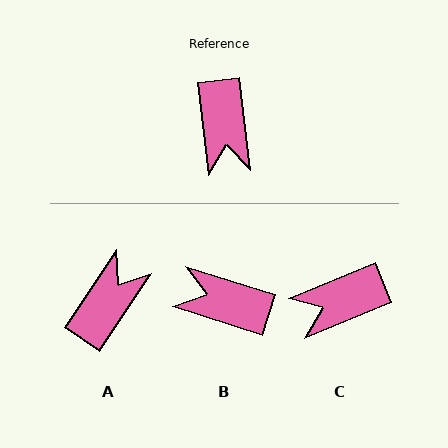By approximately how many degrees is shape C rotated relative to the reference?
Approximately 75 degrees clockwise.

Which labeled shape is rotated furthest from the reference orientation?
A, about 139 degrees away.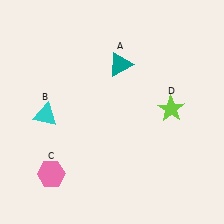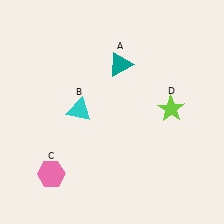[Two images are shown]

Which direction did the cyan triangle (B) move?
The cyan triangle (B) moved right.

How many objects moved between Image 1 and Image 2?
1 object moved between the two images.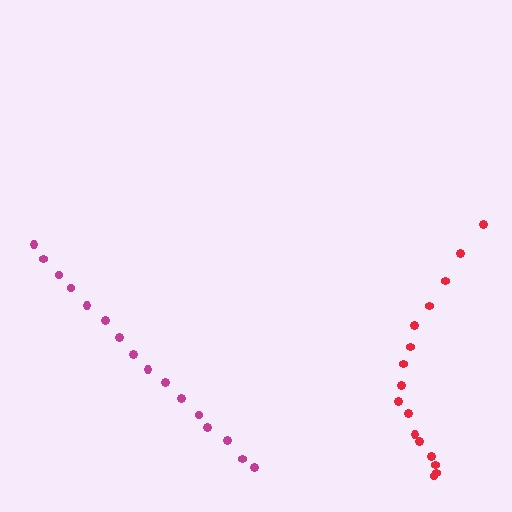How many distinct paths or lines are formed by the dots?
There are 2 distinct paths.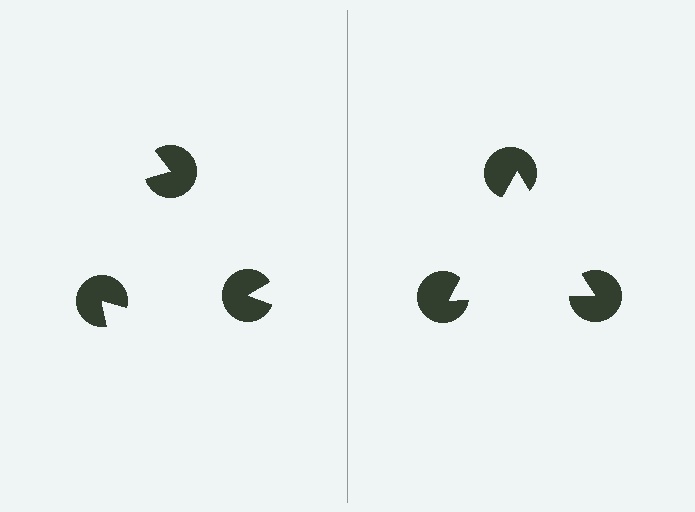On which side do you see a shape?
An illusory triangle appears on the right side. On the left side the wedge cuts are rotated, so no coherent shape forms.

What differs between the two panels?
The pac-man discs are positioned identically on both sides; only the wedge orientations differ. On the right they align to a triangle; on the left they are misaligned.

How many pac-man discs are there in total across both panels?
6 — 3 on each side.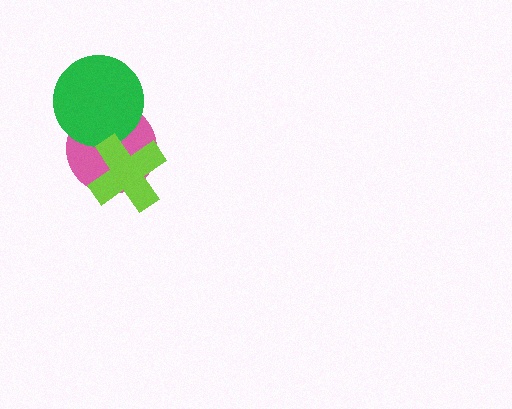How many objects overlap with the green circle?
1 object overlaps with the green circle.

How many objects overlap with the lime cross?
1 object overlaps with the lime cross.